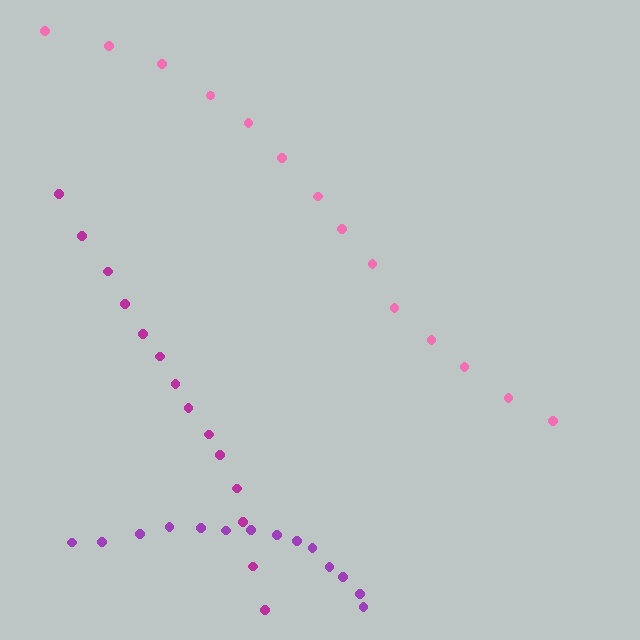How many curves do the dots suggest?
There are 3 distinct paths.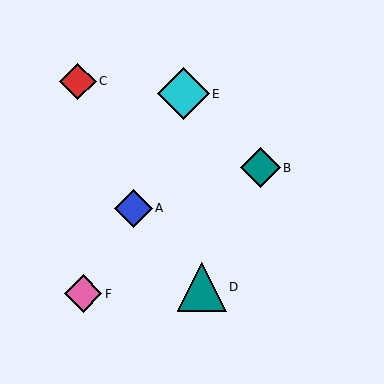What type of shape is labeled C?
Shape C is a red diamond.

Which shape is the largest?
The cyan diamond (labeled E) is the largest.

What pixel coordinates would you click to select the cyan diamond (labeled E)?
Click at (183, 94) to select the cyan diamond E.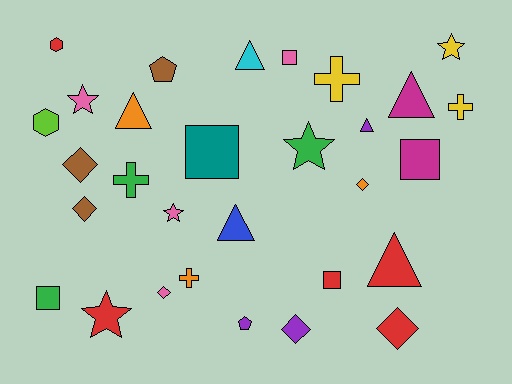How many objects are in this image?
There are 30 objects.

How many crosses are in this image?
There are 4 crosses.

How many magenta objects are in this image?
There are 2 magenta objects.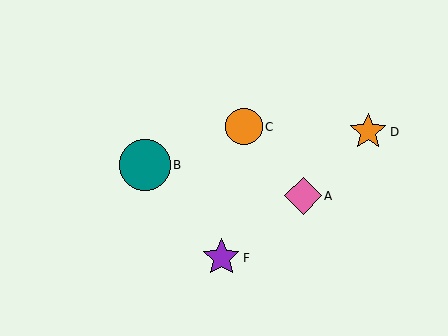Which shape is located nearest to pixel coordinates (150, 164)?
The teal circle (labeled B) at (145, 165) is nearest to that location.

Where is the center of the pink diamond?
The center of the pink diamond is at (303, 196).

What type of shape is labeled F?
Shape F is a purple star.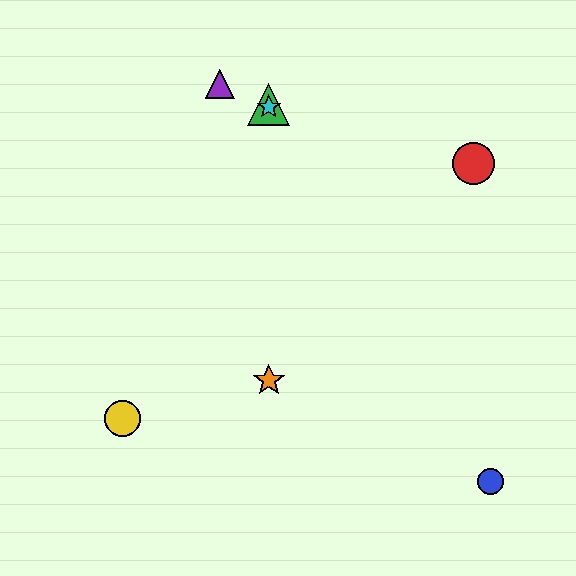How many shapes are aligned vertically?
3 shapes (the green triangle, the orange star, the cyan star) are aligned vertically.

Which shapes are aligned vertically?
The green triangle, the orange star, the cyan star are aligned vertically.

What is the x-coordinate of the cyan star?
The cyan star is at x≈269.